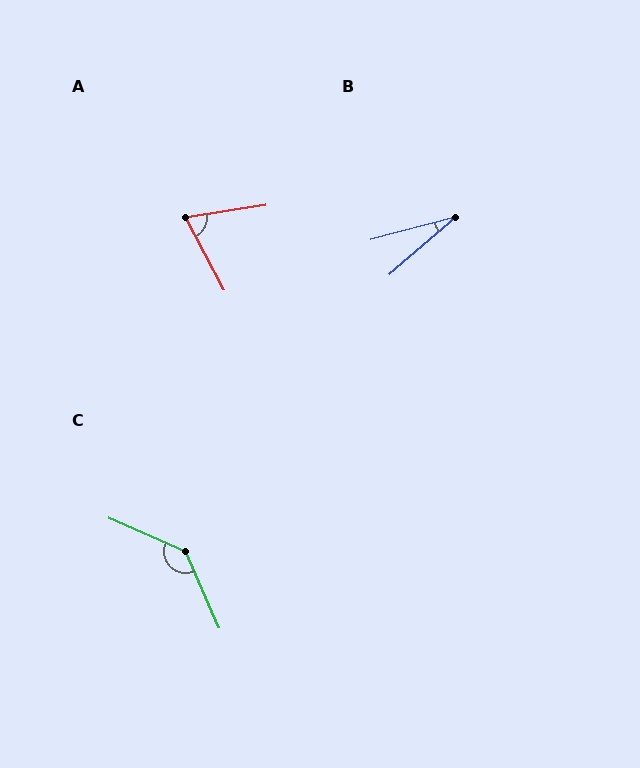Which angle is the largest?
C, at approximately 138 degrees.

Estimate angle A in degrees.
Approximately 71 degrees.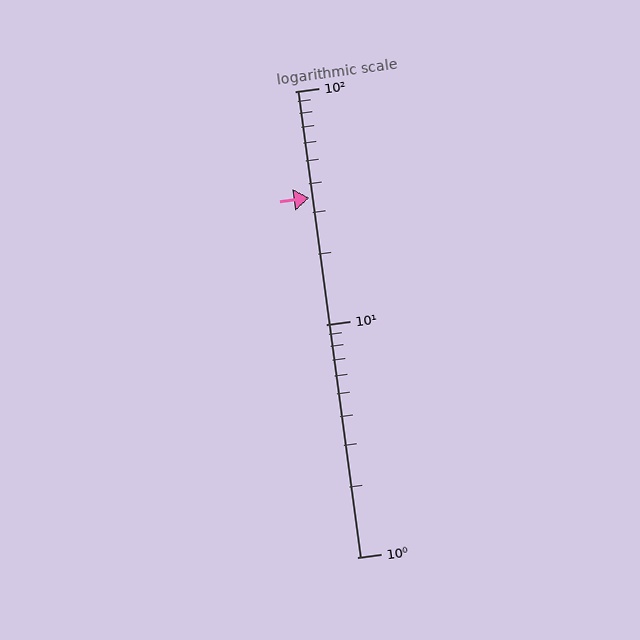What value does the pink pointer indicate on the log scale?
The pointer indicates approximately 35.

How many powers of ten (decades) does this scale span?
The scale spans 2 decades, from 1 to 100.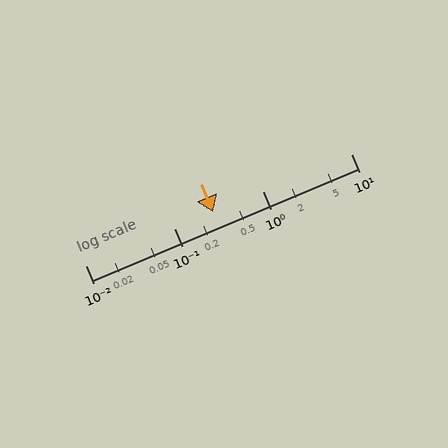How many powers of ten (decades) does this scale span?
The scale spans 3 decades, from 0.01 to 10.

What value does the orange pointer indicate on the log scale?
The pointer indicates approximately 0.28.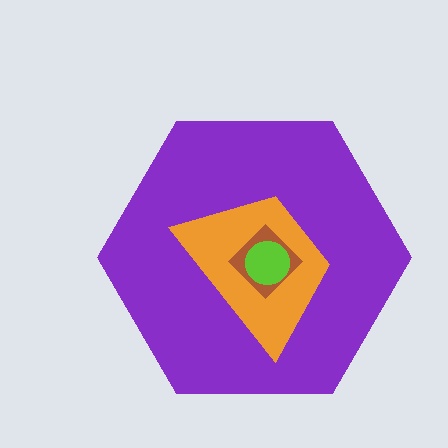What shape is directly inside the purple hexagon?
The orange trapezoid.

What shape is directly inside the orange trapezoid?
The brown diamond.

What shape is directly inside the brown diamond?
The lime circle.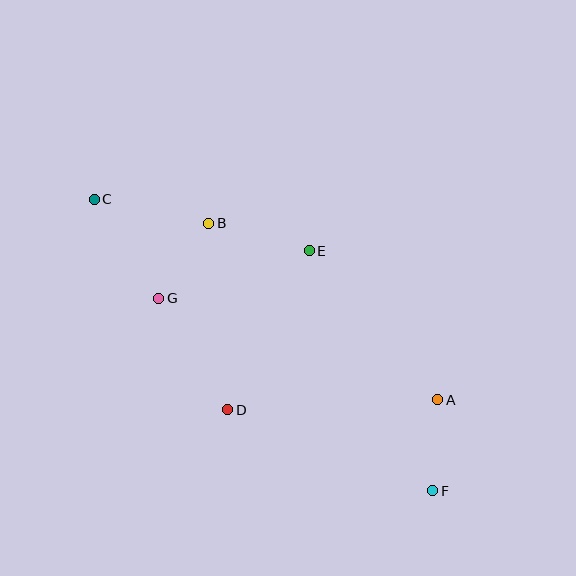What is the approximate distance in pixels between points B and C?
The distance between B and C is approximately 117 pixels.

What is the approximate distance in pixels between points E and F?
The distance between E and F is approximately 270 pixels.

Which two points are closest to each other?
Points B and G are closest to each other.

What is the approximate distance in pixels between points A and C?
The distance between A and C is approximately 398 pixels.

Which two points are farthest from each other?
Points C and F are farthest from each other.